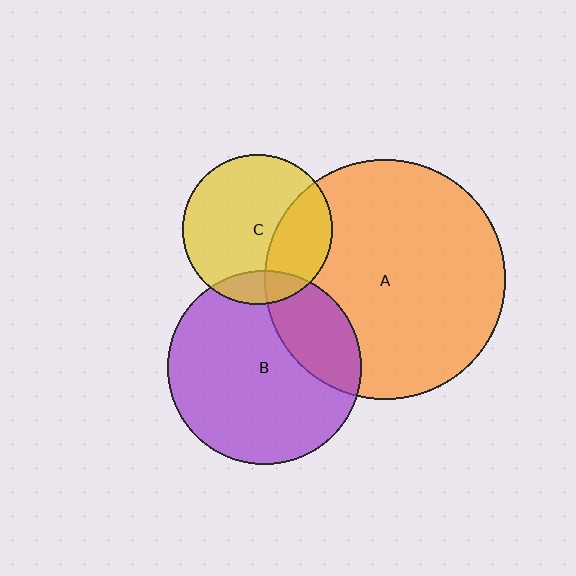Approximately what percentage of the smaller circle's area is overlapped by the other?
Approximately 15%.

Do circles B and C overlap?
Yes.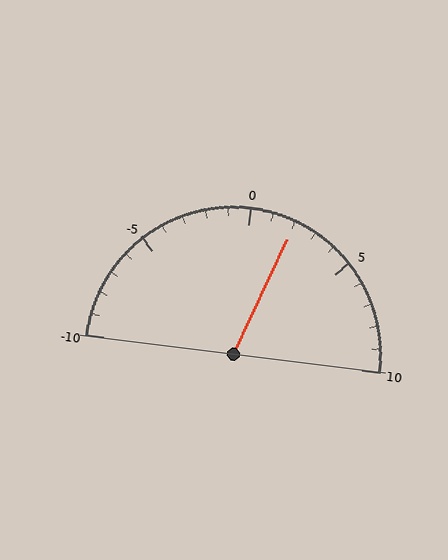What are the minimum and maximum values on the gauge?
The gauge ranges from -10 to 10.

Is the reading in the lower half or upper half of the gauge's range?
The reading is in the upper half of the range (-10 to 10).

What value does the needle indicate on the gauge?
The needle indicates approximately 2.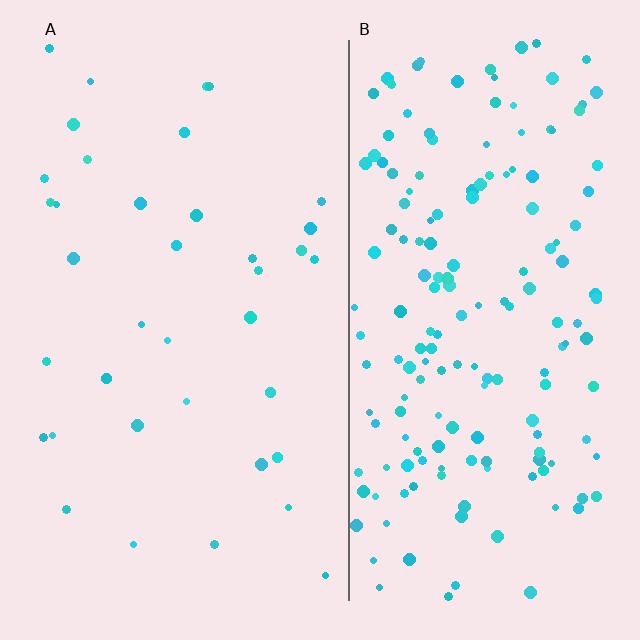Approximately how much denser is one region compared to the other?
Approximately 4.7× — region B over region A.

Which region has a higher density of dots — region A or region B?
B (the right).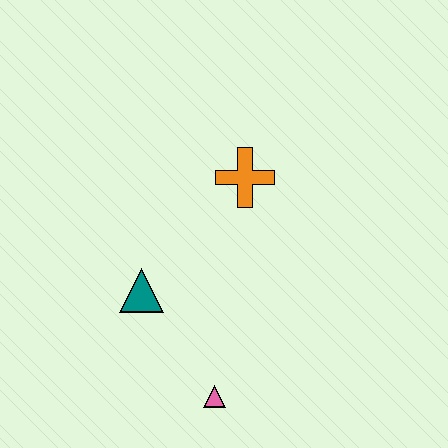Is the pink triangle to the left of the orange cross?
Yes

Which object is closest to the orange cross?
The teal triangle is closest to the orange cross.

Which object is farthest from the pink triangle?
The orange cross is farthest from the pink triangle.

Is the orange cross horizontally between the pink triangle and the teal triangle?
No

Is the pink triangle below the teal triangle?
Yes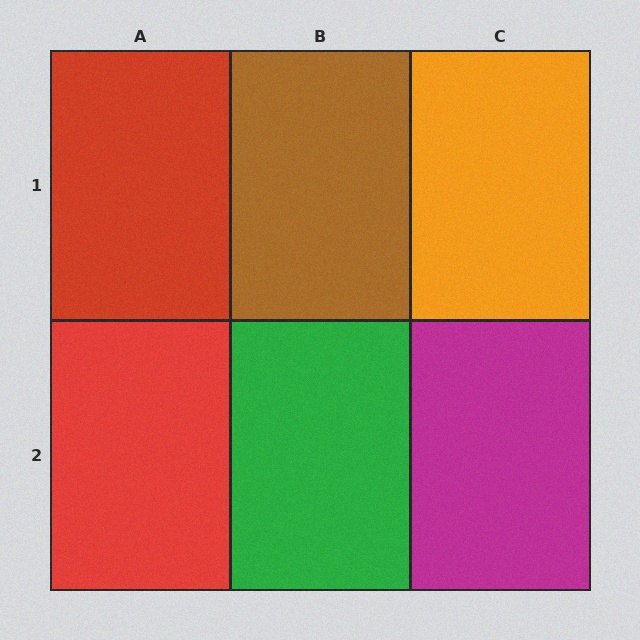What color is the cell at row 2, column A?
Red.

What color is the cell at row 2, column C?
Magenta.